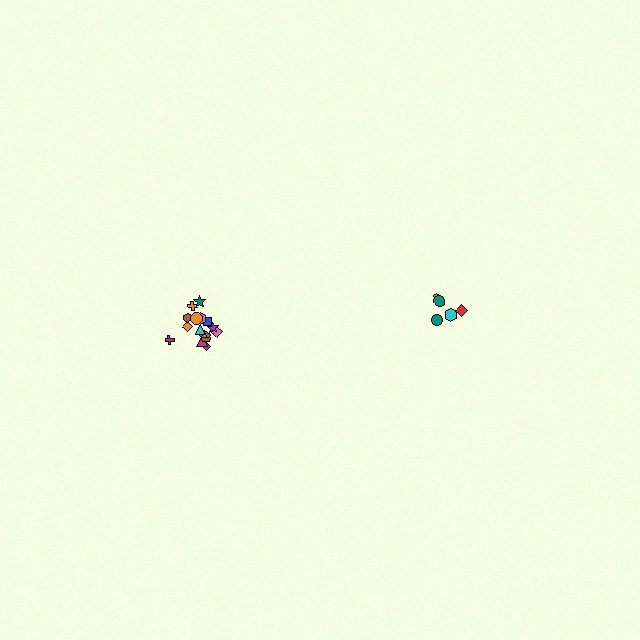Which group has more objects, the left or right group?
The left group.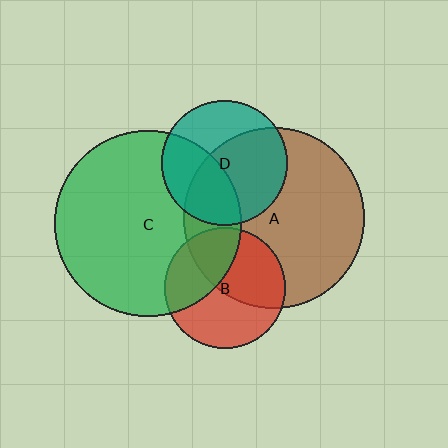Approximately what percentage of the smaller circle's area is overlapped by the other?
Approximately 20%.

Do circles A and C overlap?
Yes.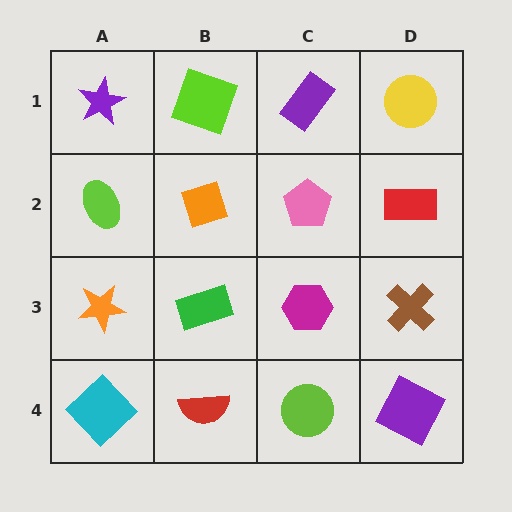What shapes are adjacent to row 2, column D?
A yellow circle (row 1, column D), a brown cross (row 3, column D), a pink pentagon (row 2, column C).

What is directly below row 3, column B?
A red semicircle.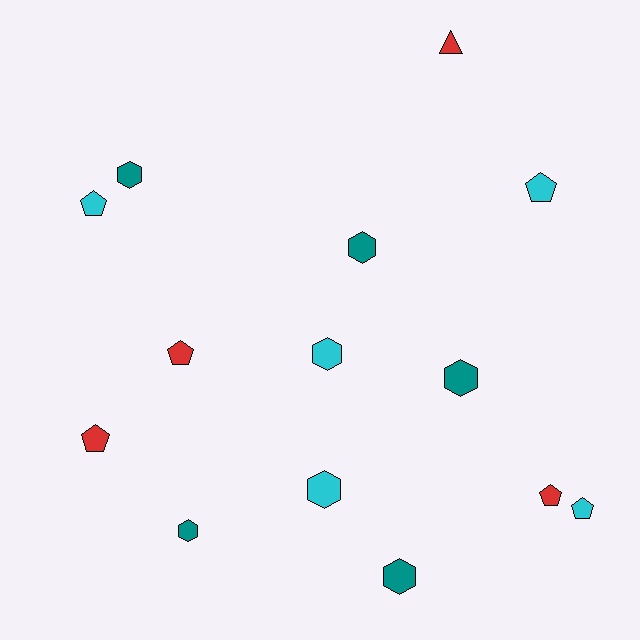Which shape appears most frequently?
Hexagon, with 7 objects.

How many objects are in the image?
There are 14 objects.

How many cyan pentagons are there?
There are 3 cyan pentagons.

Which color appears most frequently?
Cyan, with 5 objects.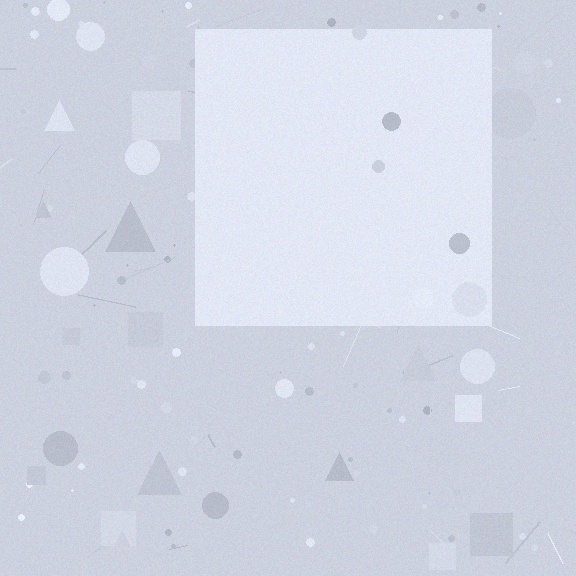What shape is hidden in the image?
A square is hidden in the image.